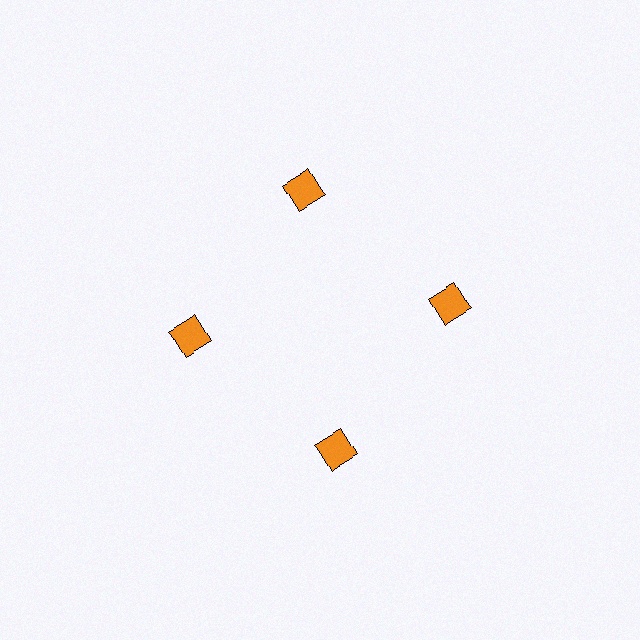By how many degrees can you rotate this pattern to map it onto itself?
The pattern maps onto itself every 90 degrees of rotation.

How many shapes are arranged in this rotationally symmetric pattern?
There are 4 shapes, arranged in 4 groups of 1.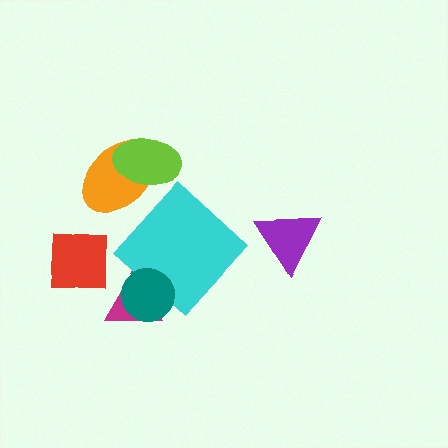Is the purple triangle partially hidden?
No, no other shape covers it.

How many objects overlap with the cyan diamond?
1 object overlaps with the cyan diamond.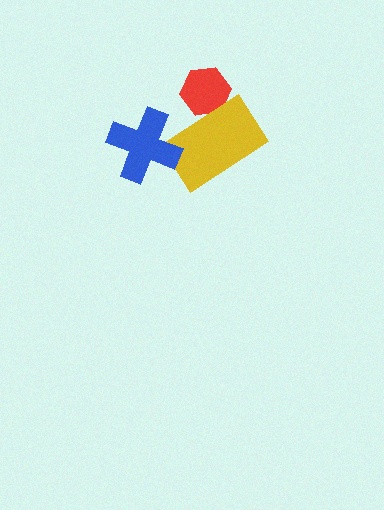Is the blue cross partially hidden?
No, no other shape covers it.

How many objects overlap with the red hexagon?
1 object overlaps with the red hexagon.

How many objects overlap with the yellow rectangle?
2 objects overlap with the yellow rectangle.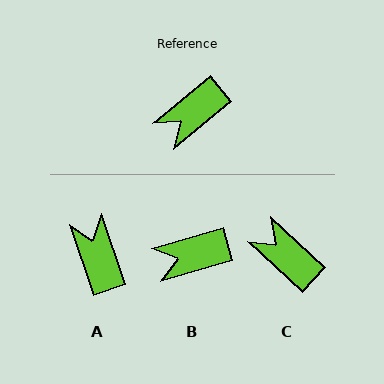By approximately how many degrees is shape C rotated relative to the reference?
Approximately 82 degrees clockwise.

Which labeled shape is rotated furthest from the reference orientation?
A, about 110 degrees away.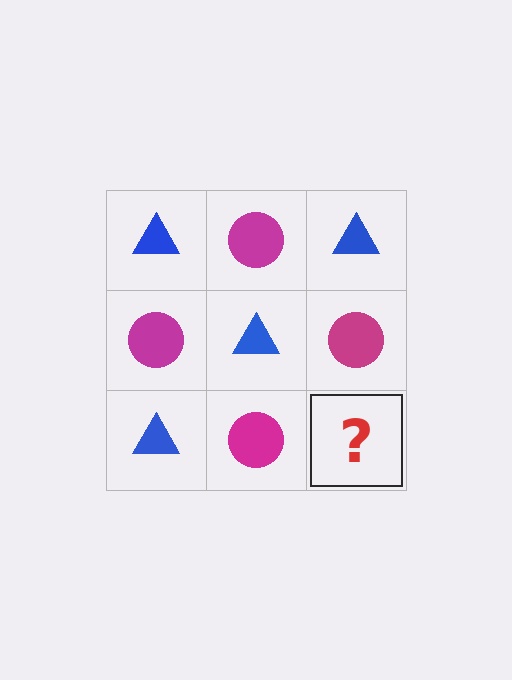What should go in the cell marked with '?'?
The missing cell should contain a blue triangle.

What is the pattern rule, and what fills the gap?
The rule is that it alternates blue triangle and magenta circle in a checkerboard pattern. The gap should be filled with a blue triangle.